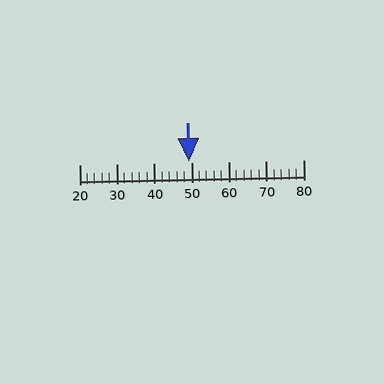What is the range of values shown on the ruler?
The ruler shows values from 20 to 80.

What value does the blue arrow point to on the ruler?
The blue arrow points to approximately 49.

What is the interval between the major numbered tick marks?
The major tick marks are spaced 10 units apart.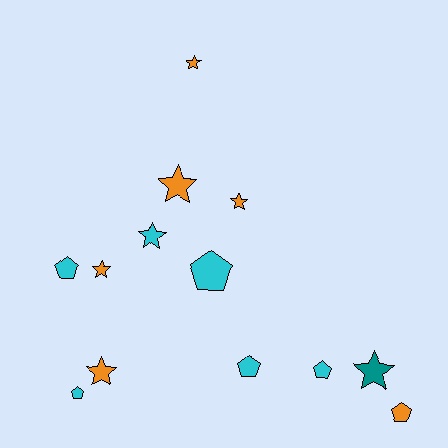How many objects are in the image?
There are 13 objects.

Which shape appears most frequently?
Star, with 7 objects.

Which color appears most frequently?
Cyan, with 6 objects.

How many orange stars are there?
There are 5 orange stars.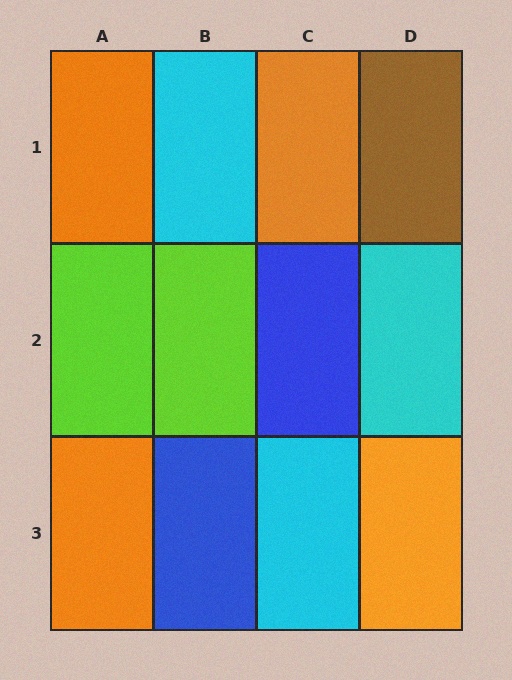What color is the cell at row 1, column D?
Brown.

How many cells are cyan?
3 cells are cyan.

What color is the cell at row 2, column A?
Lime.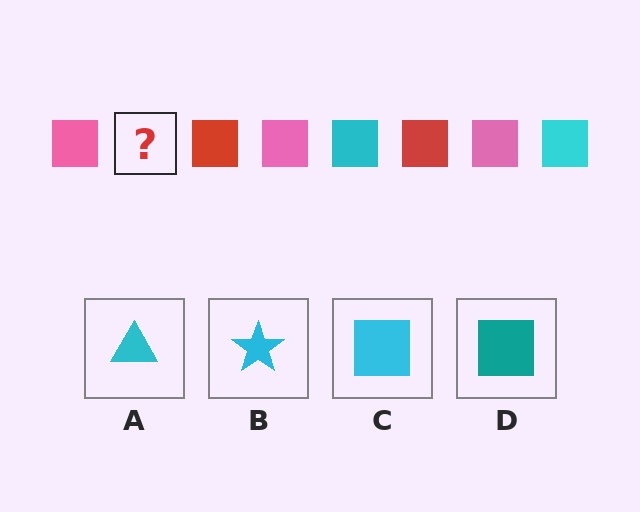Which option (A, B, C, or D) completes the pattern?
C.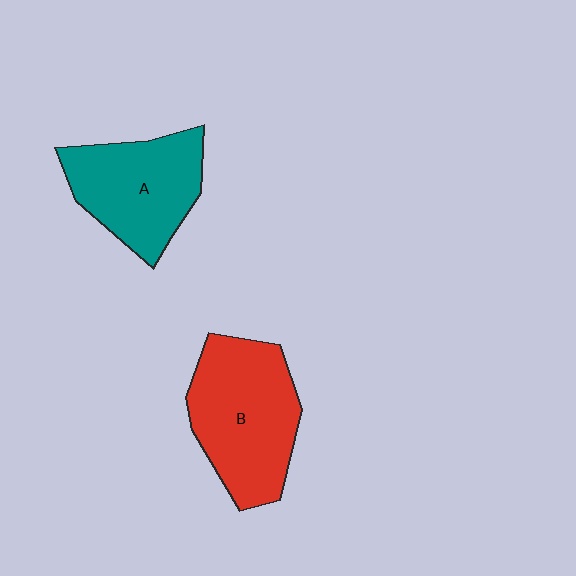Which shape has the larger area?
Shape B (red).